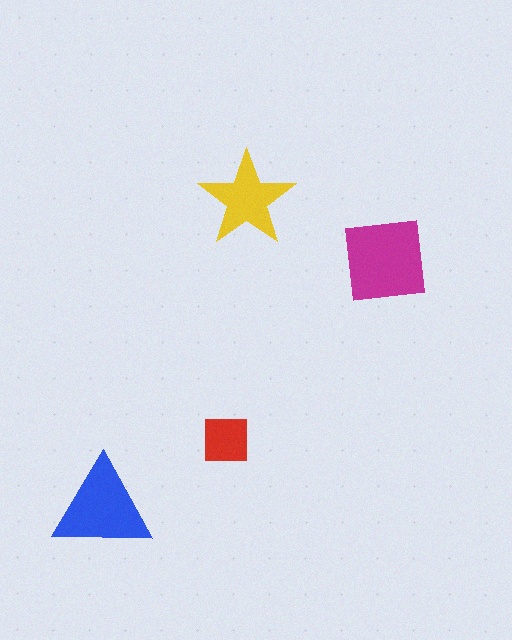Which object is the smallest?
The red square.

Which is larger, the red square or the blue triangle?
The blue triangle.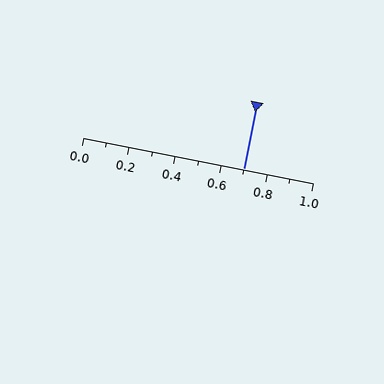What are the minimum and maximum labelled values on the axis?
The axis runs from 0.0 to 1.0.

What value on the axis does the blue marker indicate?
The marker indicates approximately 0.7.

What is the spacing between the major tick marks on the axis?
The major ticks are spaced 0.2 apart.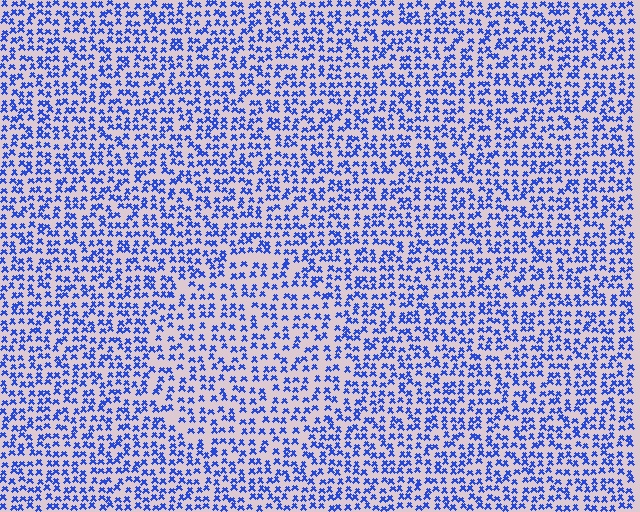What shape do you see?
I see a circle.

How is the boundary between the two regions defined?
The boundary is defined by a change in element density (approximately 1.4x ratio). All elements are the same color, size, and shape.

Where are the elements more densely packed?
The elements are more densely packed outside the circle boundary.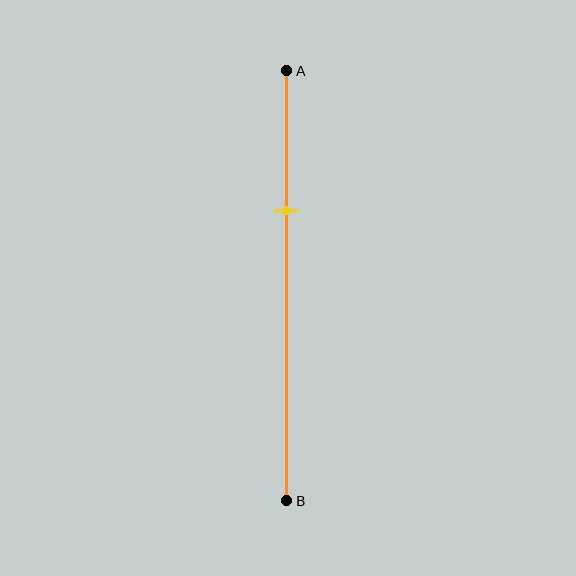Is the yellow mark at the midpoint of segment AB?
No, the mark is at about 35% from A, not at the 50% midpoint.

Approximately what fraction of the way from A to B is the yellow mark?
The yellow mark is approximately 35% of the way from A to B.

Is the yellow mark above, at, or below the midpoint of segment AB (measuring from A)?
The yellow mark is above the midpoint of segment AB.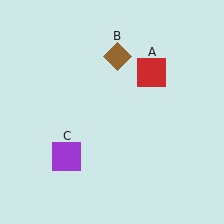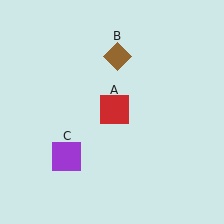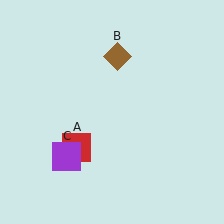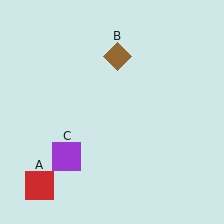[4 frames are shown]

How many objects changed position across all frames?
1 object changed position: red square (object A).